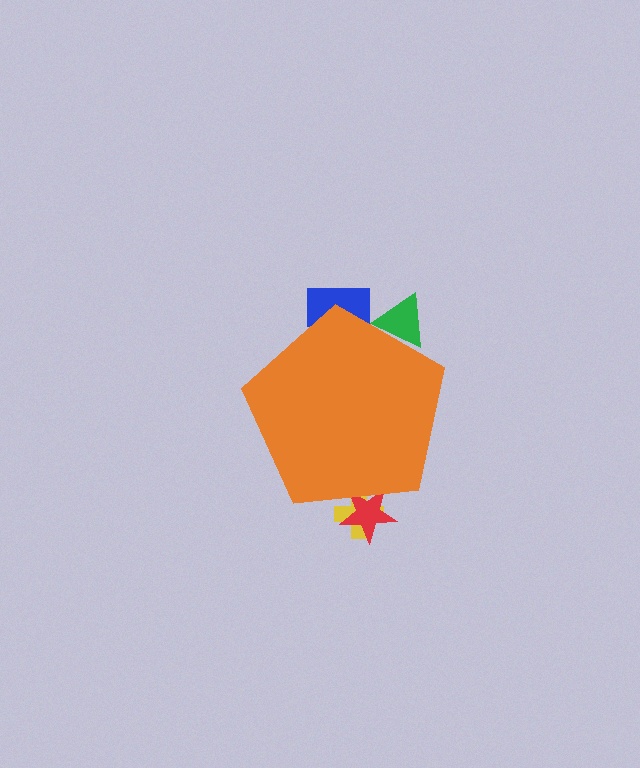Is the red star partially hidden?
Yes, the red star is partially hidden behind the orange pentagon.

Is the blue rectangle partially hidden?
Yes, the blue rectangle is partially hidden behind the orange pentagon.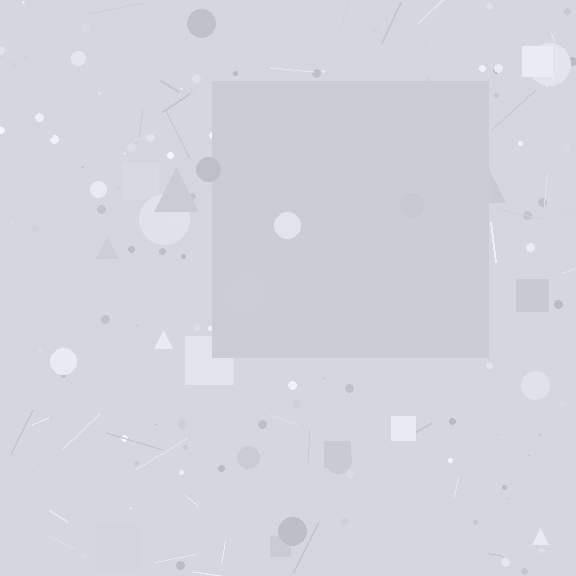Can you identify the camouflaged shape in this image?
The camouflaged shape is a square.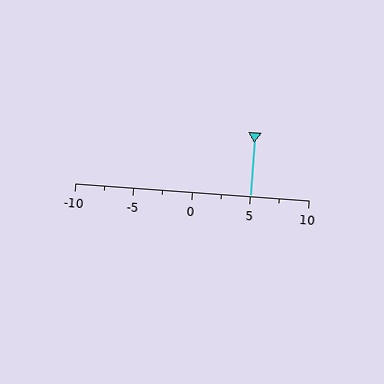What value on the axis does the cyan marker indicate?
The marker indicates approximately 5.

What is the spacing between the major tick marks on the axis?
The major ticks are spaced 5 apart.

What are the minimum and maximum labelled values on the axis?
The axis runs from -10 to 10.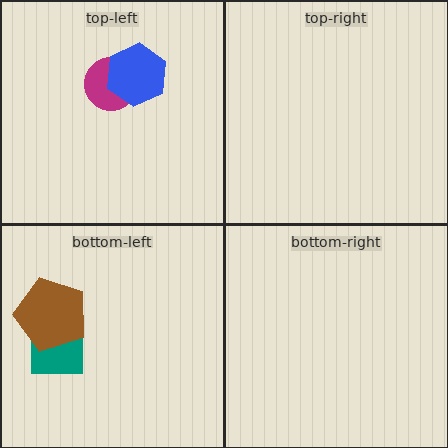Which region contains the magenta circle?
The top-left region.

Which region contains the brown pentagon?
The bottom-left region.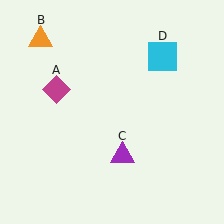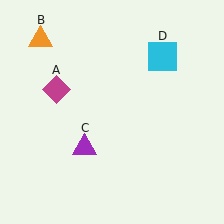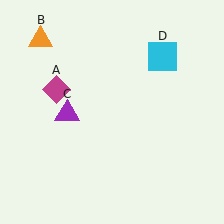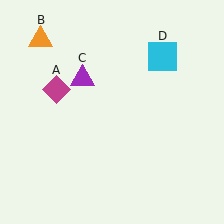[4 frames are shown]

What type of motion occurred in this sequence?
The purple triangle (object C) rotated clockwise around the center of the scene.